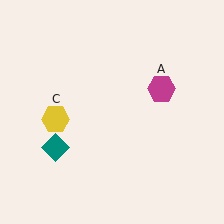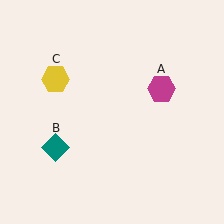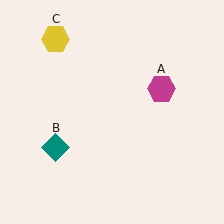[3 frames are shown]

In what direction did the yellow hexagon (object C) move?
The yellow hexagon (object C) moved up.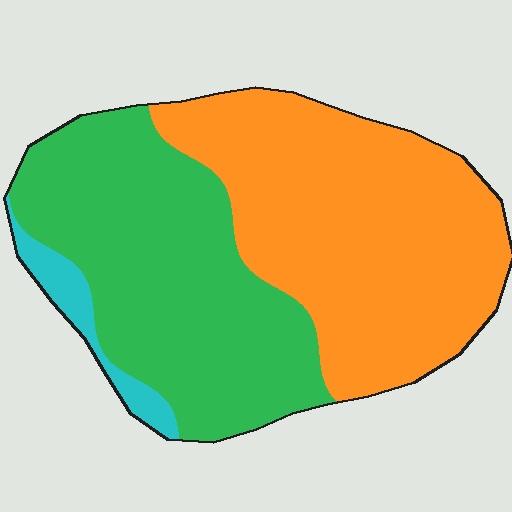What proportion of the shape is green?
Green covers about 45% of the shape.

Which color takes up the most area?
Orange, at roughly 50%.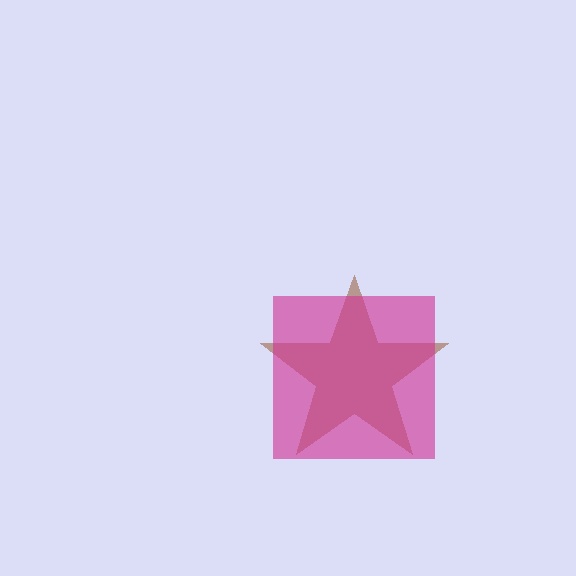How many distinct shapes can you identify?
There are 2 distinct shapes: a brown star, a magenta square.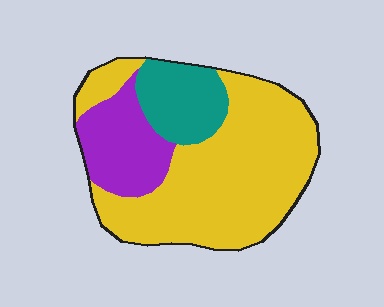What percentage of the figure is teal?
Teal covers about 15% of the figure.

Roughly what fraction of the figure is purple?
Purple takes up less than a quarter of the figure.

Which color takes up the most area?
Yellow, at roughly 65%.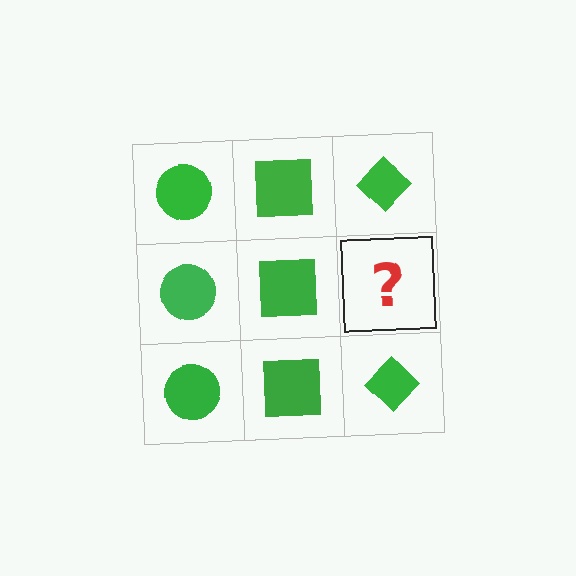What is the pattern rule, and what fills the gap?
The rule is that each column has a consistent shape. The gap should be filled with a green diamond.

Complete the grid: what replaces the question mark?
The question mark should be replaced with a green diamond.